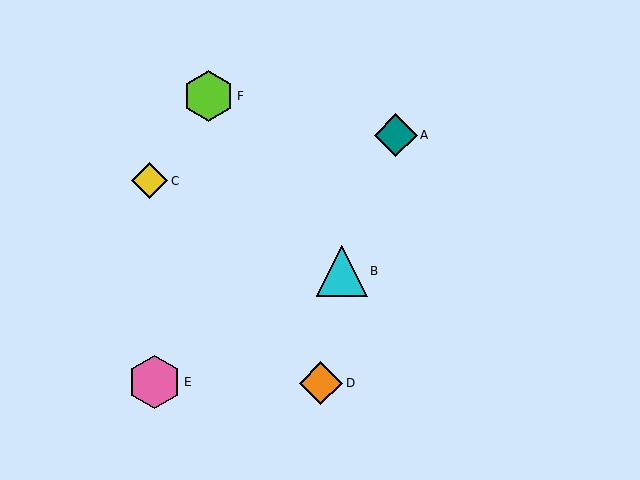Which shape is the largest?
The pink hexagon (labeled E) is the largest.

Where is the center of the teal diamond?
The center of the teal diamond is at (396, 135).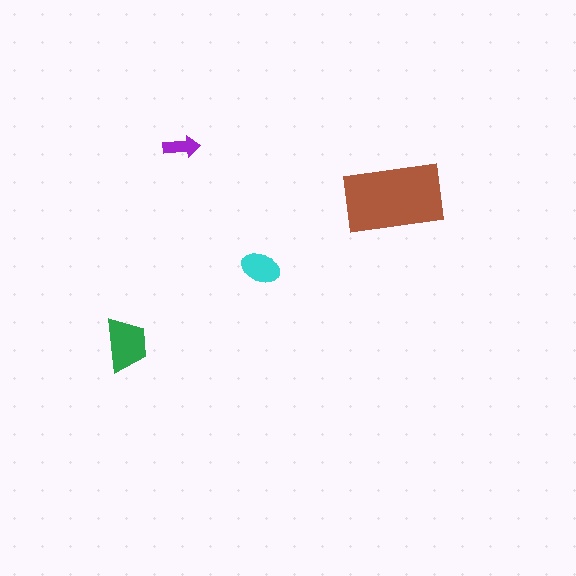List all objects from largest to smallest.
The brown rectangle, the green trapezoid, the cyan ellipse, the purple arrow.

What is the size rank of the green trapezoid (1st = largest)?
2nd.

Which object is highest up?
The purple arrow is topmost.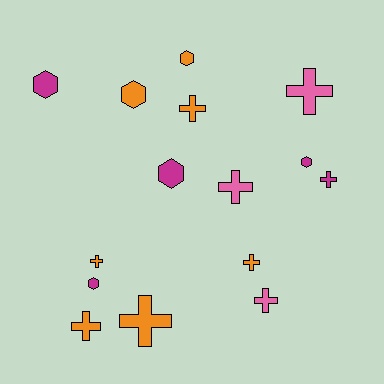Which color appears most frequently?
Orange, with 7 objects.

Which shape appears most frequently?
Cross, with 9 objects.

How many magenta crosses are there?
There is 1 magenta cross.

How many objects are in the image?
There are 15 objects.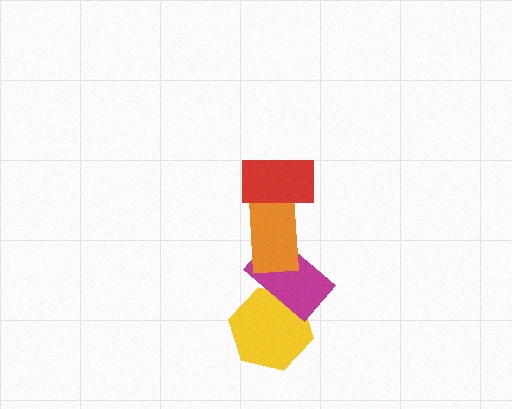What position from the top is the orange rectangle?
The orange rectangle is 2nd from the top.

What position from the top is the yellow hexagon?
The yellow hexagon is 4th from the top.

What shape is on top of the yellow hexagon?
The magenta rectangle is on top of the yellow hexagon.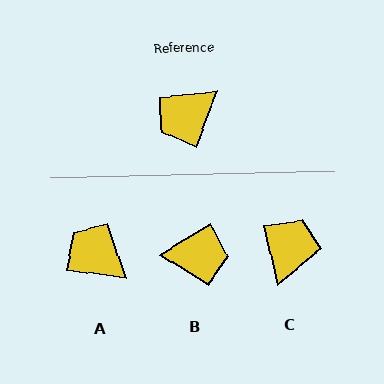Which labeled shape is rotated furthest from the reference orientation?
C, about 147 degrees away.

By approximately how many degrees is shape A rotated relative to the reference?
Approximately 77 degrees clockwise.